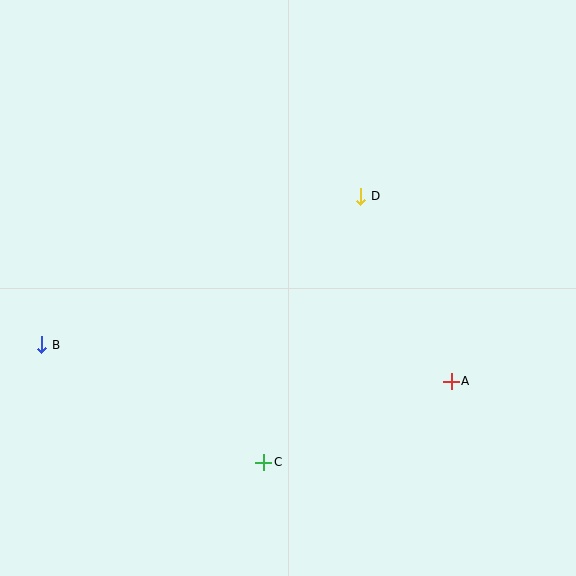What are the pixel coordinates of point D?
Point D is at (361, 196).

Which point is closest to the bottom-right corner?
Point A is closest to the bottom-right corner.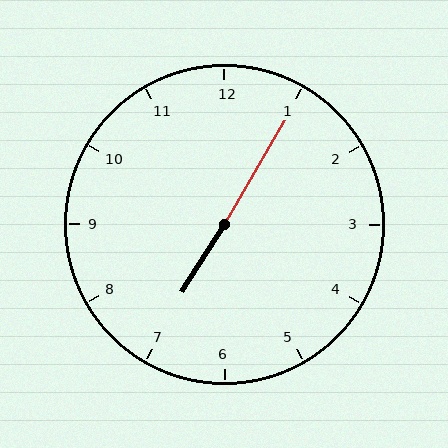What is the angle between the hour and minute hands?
Approximately 178 degrees.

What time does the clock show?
7:05.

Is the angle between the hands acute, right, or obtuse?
It is obtuse.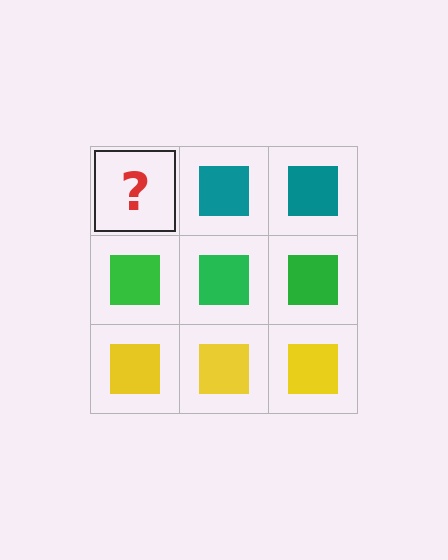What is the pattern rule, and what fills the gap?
The rule is that each row has a consistent color. The gap should be filled with a teal square.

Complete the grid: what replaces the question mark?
The question mark should be replaced with a teal square.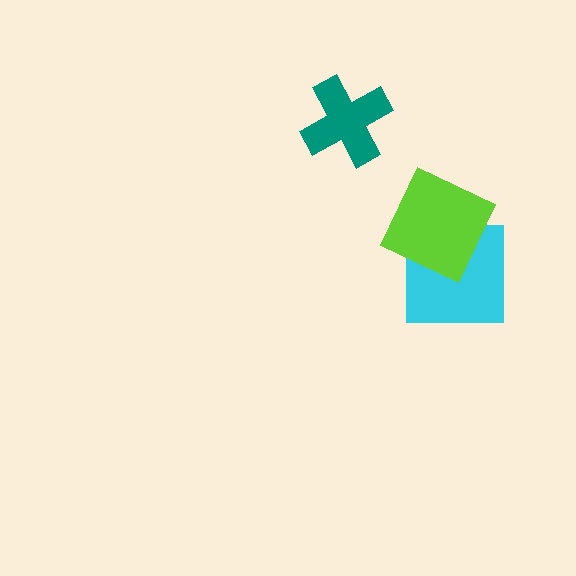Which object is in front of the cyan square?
The lime square is in front of the cyan square.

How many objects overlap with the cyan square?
1 object overlaps with the cyan square.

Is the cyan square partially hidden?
Yes, it is partially covered by another shape.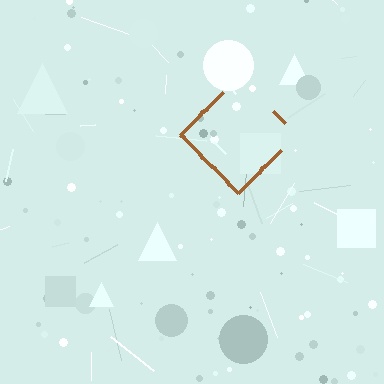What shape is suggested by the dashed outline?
The dashed outline suggests a diamond.